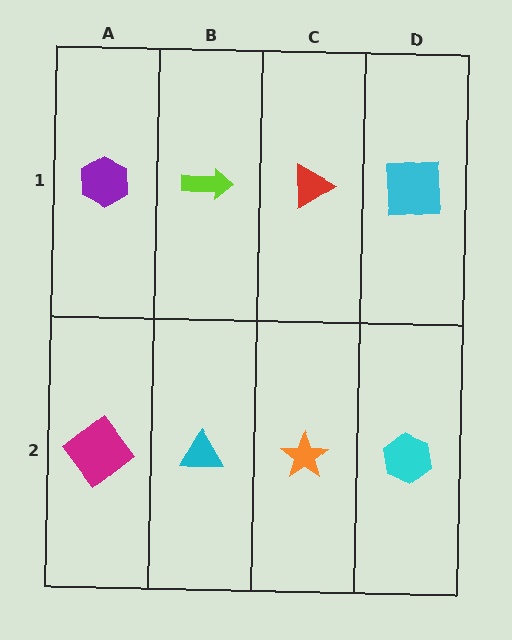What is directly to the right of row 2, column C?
A cyan hexagon.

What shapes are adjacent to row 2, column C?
A red triangle (row 1, column C), a cyan triangle (row 2, column B), a cyan hexagon (row 2, column D).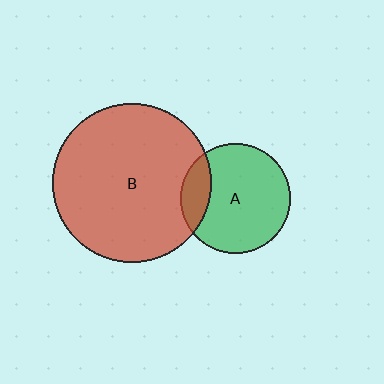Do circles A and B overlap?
Yes.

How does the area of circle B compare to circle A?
Approximately 2.1 times.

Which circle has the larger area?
Circle B (red).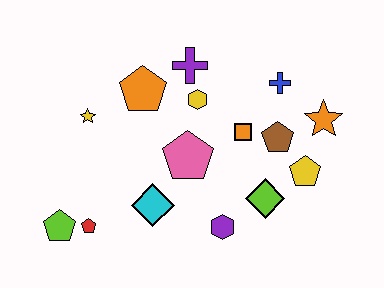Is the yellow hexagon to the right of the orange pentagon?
Yes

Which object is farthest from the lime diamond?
The lime pentagon is farthest from the lime diamond.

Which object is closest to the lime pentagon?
The red pentagon is closest to the lime pentagon.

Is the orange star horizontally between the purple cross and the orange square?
No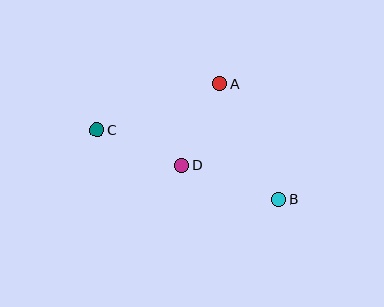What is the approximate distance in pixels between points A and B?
The distance between A and B is approximately 130 pixels.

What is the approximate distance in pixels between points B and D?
The distance between B and D is approximately 103 pixels.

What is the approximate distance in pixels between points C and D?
The distance between C and D is approximately 92 pixels.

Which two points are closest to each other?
Points A and D are closest to each other.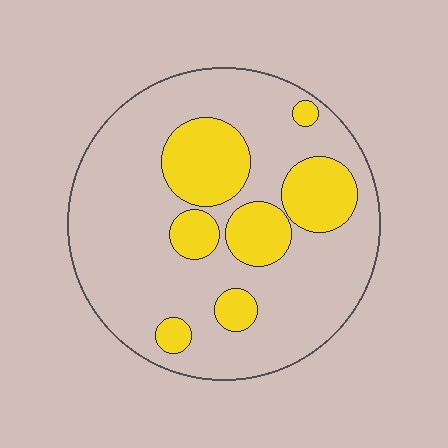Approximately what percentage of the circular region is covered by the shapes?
Approximately 25%.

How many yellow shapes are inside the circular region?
7.